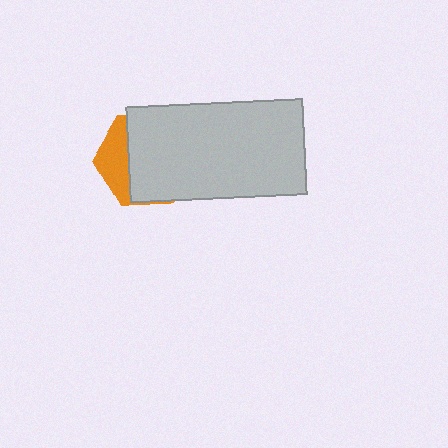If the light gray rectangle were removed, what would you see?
You would see the complete orange hexagon.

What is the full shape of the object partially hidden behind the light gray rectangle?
The partially hidden object is an orange hexagon.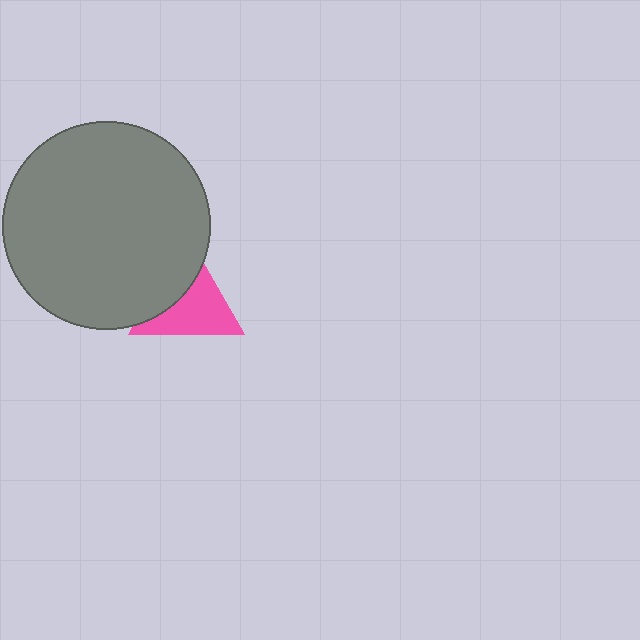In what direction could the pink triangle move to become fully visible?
The pink triangle could move toward the lower-right. That would shift it out from behind the gray circle entirely.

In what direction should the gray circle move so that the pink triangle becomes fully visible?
The gray circle should move toward the upper-left. That is the shortest direction to clear the overlap and leave the pink triangle fully visible.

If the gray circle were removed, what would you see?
You would see the complete pink triangle.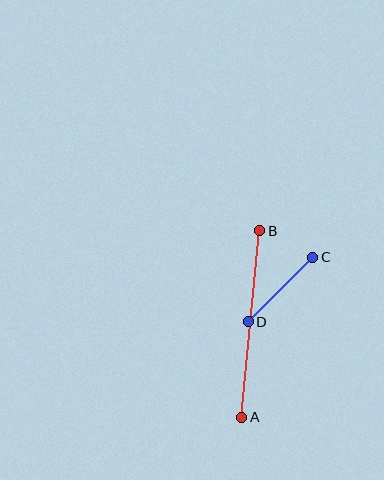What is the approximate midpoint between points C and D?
The midpoint is at approximately (280, 290) pixels.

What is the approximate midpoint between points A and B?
The midpoint is at approximately (251, 324) pixels.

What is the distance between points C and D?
The distance is approximately 91 pixels.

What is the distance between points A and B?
The distance is approximately 188 pixels.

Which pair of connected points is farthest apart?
Points A and B are farthest apart.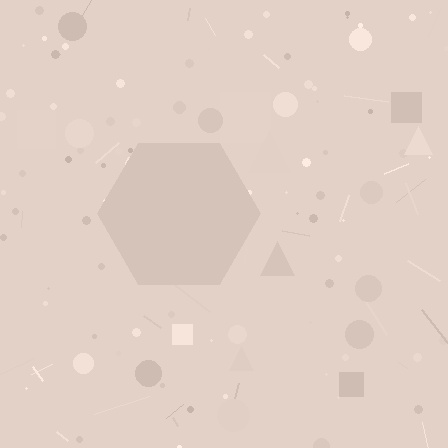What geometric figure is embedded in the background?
A hexagon is embedded in the background.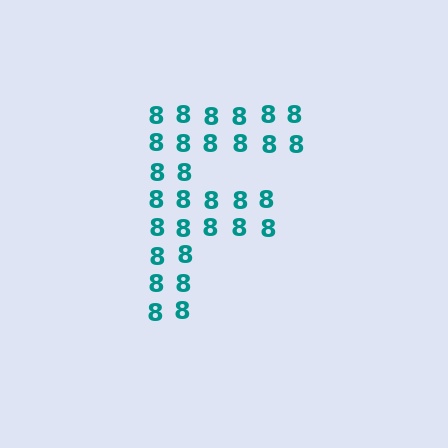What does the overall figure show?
The overall figure shows the letter F.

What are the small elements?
The small elements are digit 8's.